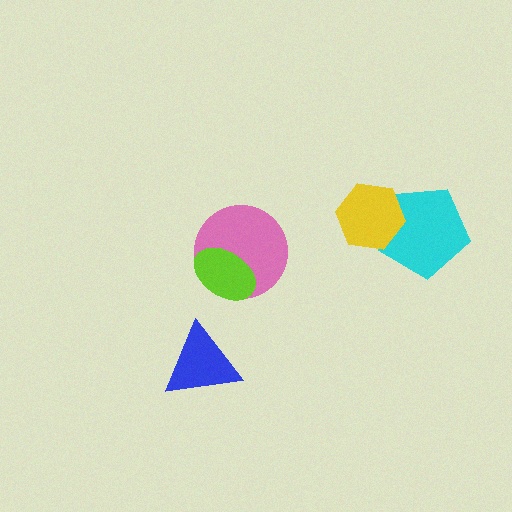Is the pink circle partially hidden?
Yes, it is partially covered by another shape.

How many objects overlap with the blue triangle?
0 objects overlap with the blue triangle.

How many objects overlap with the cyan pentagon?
1 object overlaps with the cyan pentagon.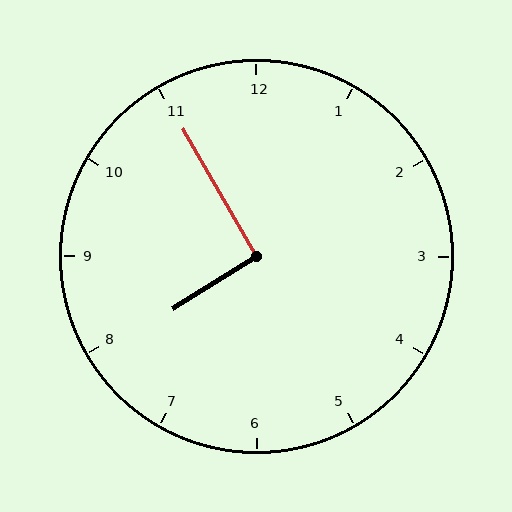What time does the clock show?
7:55.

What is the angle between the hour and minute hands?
Approximately 92 degrees.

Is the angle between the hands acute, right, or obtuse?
It is right.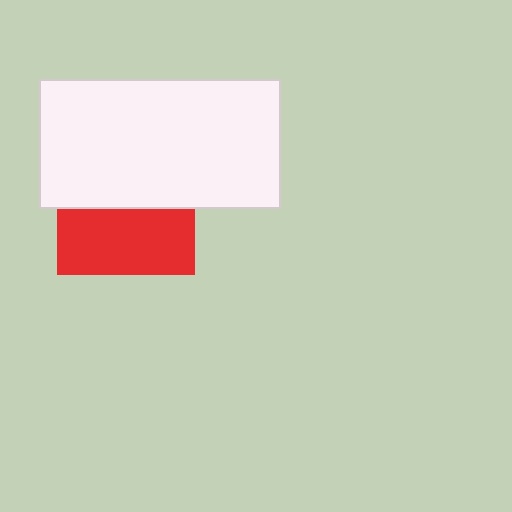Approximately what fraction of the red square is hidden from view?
Roughly 52% of the red square is hidden behind the white rectangle.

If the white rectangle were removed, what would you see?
You would see the complete red square.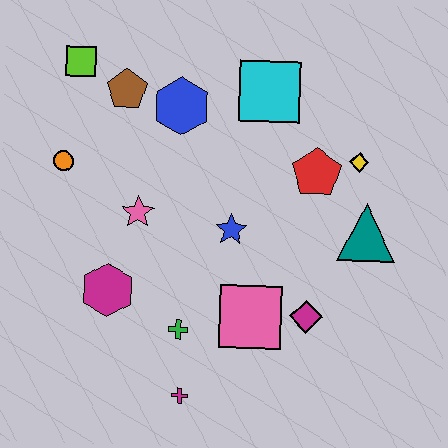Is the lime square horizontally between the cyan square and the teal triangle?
No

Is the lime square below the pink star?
No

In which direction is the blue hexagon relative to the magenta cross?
The blue hexagon is above the magenta cross.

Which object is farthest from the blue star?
The lime square is farthest from the blue star.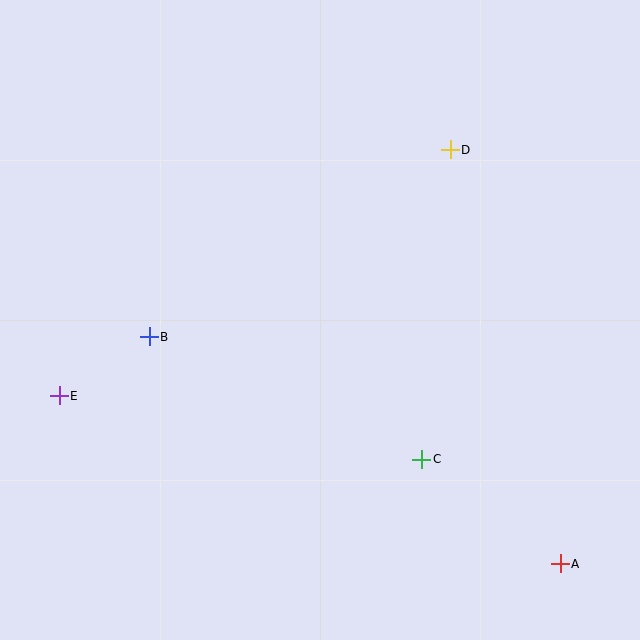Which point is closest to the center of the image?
Point B at (149, 337) is closest to the center.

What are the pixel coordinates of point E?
Point E is at (59, 396).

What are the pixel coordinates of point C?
Point C is at (422, 459).